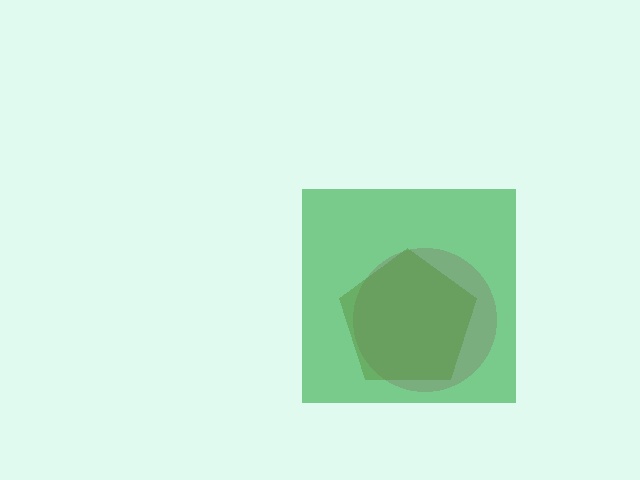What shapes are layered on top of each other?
The layered shapes are: a pink circle, a brown pentagon, a green square.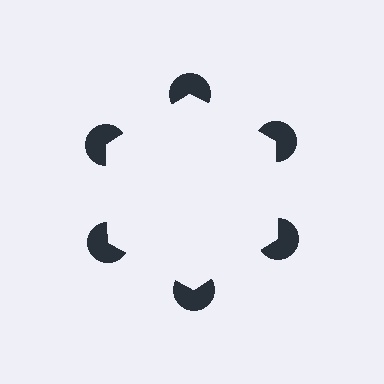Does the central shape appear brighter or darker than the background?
It typically appears slightly brighter than the background, even though no actual brightness change is drawn.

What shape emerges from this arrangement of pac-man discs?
An illusory hexagon — its edges are inferred from the aligned wedge cuts in the pac-man discs, not physically drawn.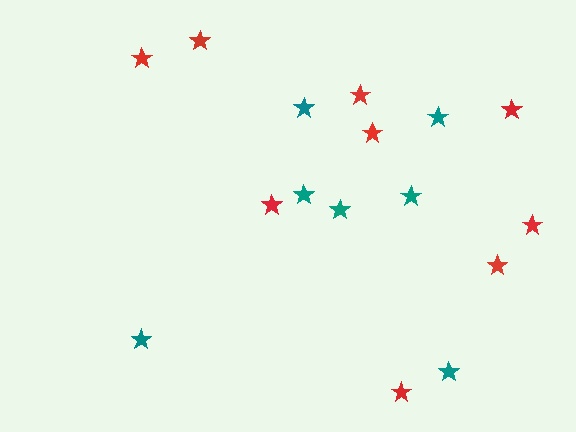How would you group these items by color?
There are 2 groups: one group of teal stars (7) and one group of red stars (9).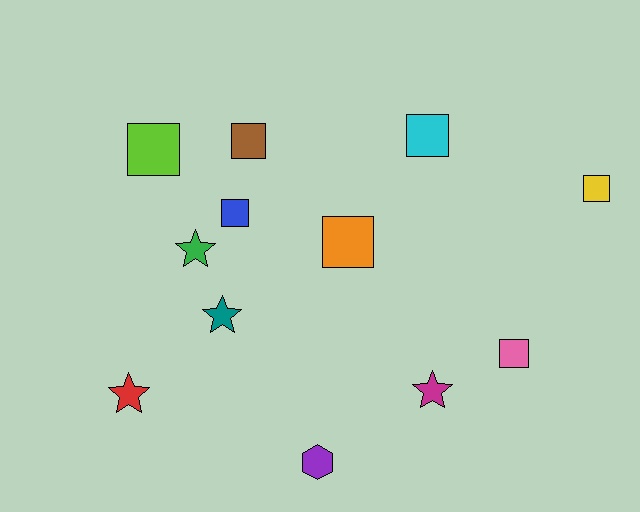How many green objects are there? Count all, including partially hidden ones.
There is 1 green object.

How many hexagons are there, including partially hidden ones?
There is 1 hexagon.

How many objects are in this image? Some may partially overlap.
There are 12 objects.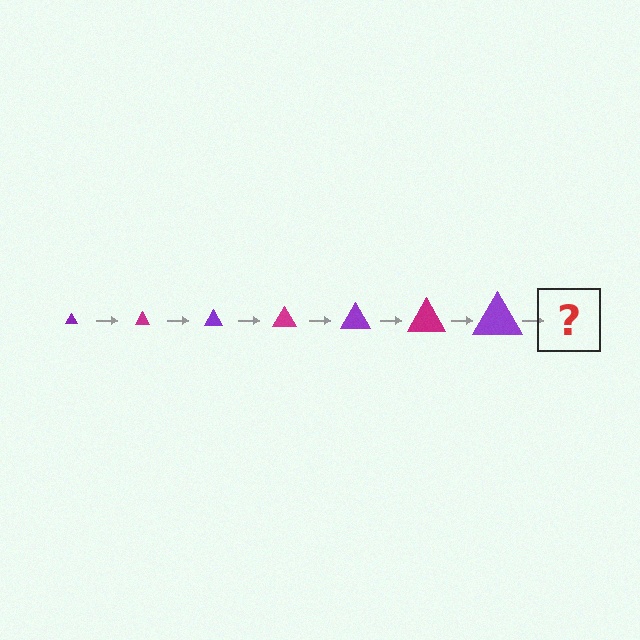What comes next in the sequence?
The next element should be a magenta triangle, larger than the previous one.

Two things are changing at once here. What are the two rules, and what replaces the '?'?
The two rules are that the triangle grows larger each step and the color cycles through purple and magenta. The '?' should be a magenta triangle, larger than the previous one.